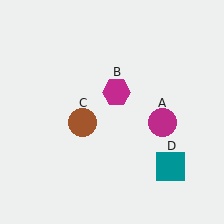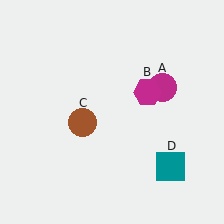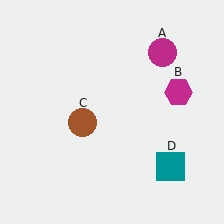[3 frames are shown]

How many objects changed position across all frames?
2 objects changed position: magenta circle (object A), magenta hexagon (object B).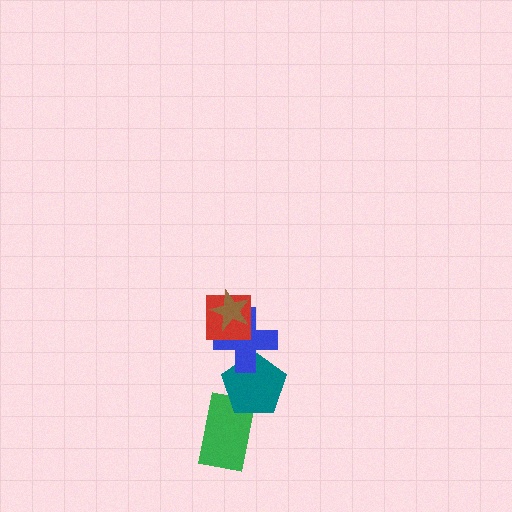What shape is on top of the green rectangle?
The teal pentagon is on top of the green rectangle.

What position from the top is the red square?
The red square is 2nd from the top.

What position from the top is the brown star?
The brown star is 1st from the top.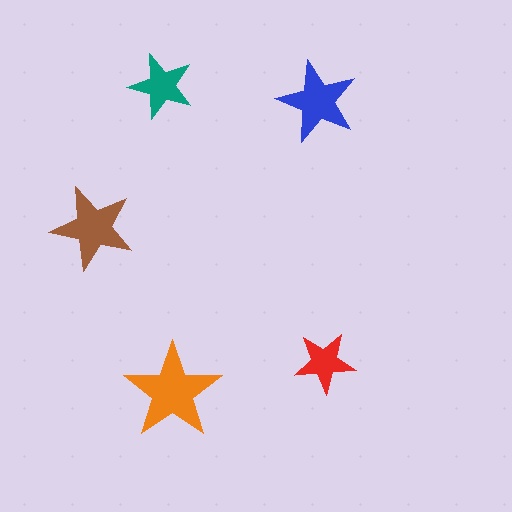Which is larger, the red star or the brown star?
The brown one.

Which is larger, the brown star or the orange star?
The orange one.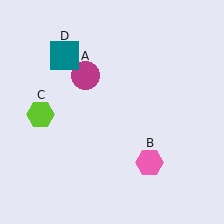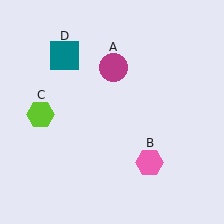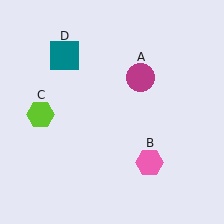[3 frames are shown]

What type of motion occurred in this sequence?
The magenta circle (object A) rotated clockwise around the center of the scene.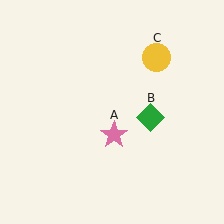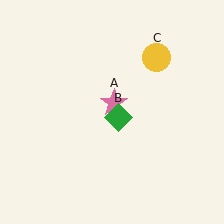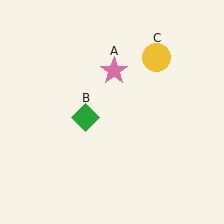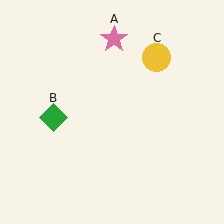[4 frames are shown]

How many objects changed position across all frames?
2 objects changed position: pink star (object A), green diamond (object B).